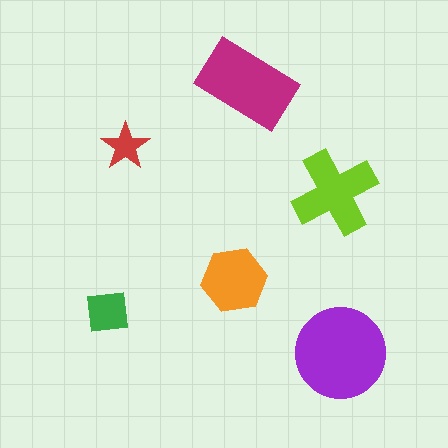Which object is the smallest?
The red star.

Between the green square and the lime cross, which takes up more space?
The lime cross.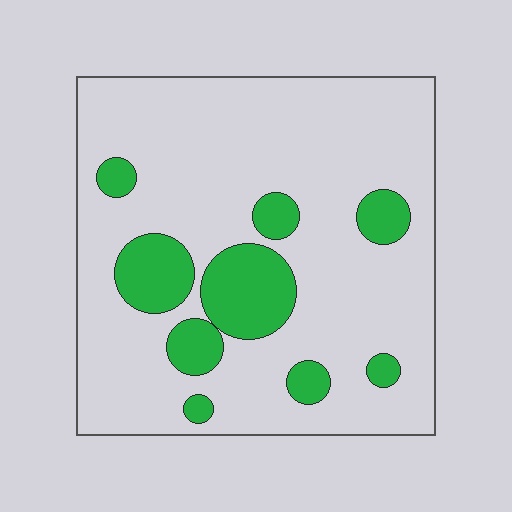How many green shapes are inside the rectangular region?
9.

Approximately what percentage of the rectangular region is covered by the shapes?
Approximately 20%.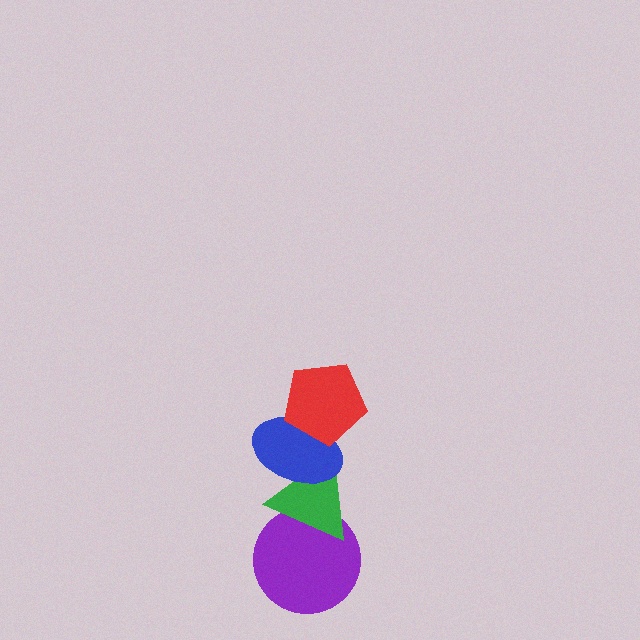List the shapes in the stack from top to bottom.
From top to bottom: the red pentagon, the blue ellipse, the green triangle, the purple circle.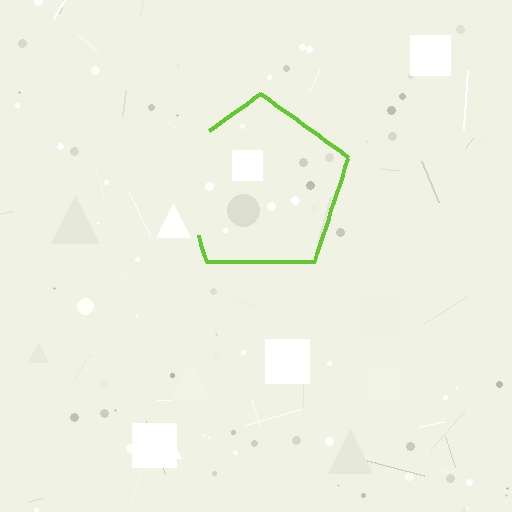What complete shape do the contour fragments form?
The contour fragments form a pentagon.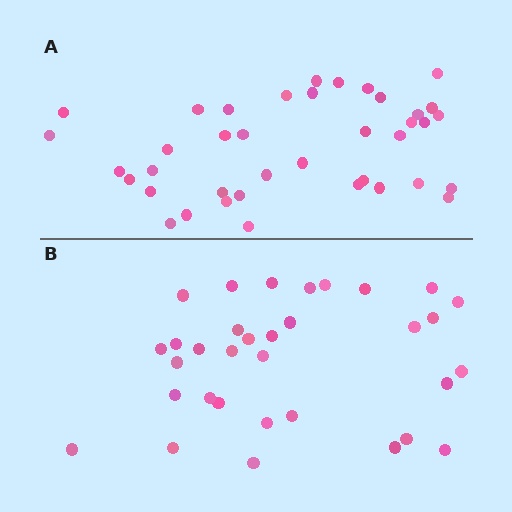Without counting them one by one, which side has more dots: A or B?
Region A (the top region) has more dots.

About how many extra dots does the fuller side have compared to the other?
Region A has about 6 more dots than region B.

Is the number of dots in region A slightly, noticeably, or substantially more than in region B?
Region A has only slightly more — the two regions are fairly close. The ratio is roughly 1.2 to 1.